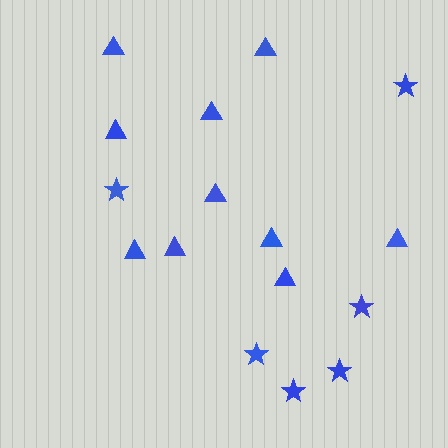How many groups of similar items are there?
There are 2 groups: one group of triangles (10) and one group of stars (6).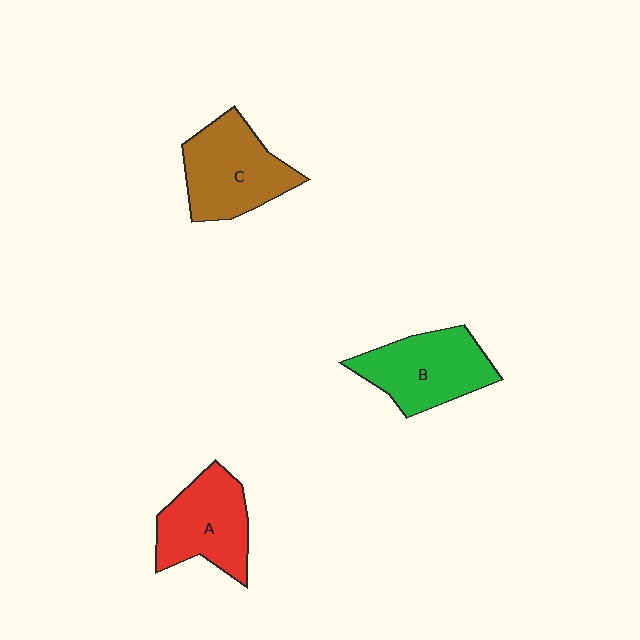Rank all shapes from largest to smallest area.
From largest to smallest: C (brown), B (green), A (red).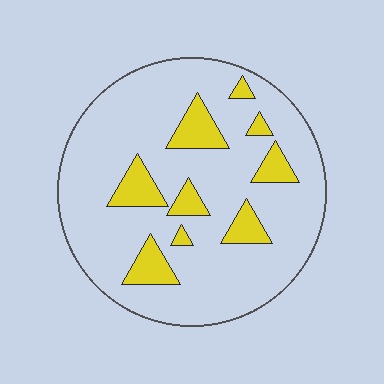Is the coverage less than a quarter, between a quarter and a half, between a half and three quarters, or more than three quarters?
Less than a quarter.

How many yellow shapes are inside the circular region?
9.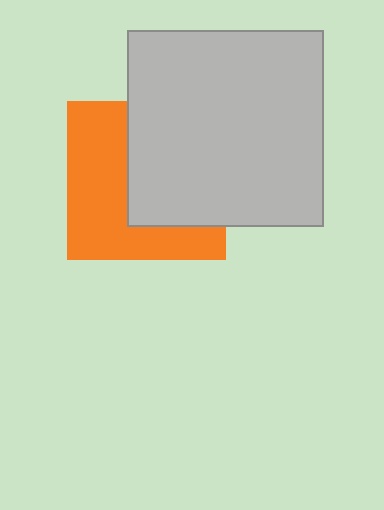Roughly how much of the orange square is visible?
About half of it is visible (roughly 51%).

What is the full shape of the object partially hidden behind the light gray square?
The partially hidden object is an orange square.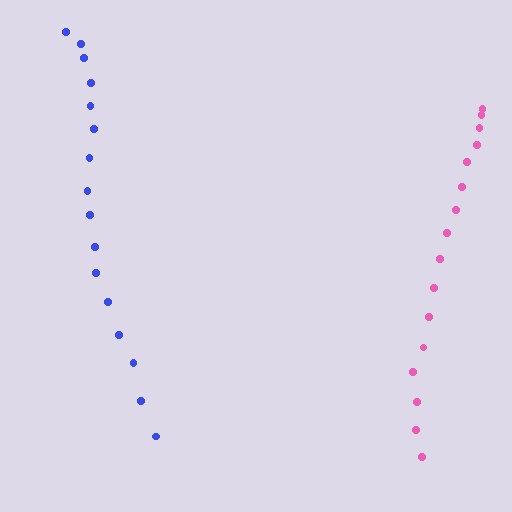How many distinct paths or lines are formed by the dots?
There are 2 distinct paths.